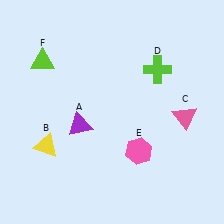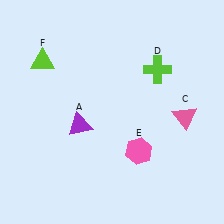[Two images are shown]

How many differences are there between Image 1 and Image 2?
There is 1 difference between the two images.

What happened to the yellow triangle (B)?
The yellow triangle (B) was removed in Image 2. It was in the bottom-left area of Image 1.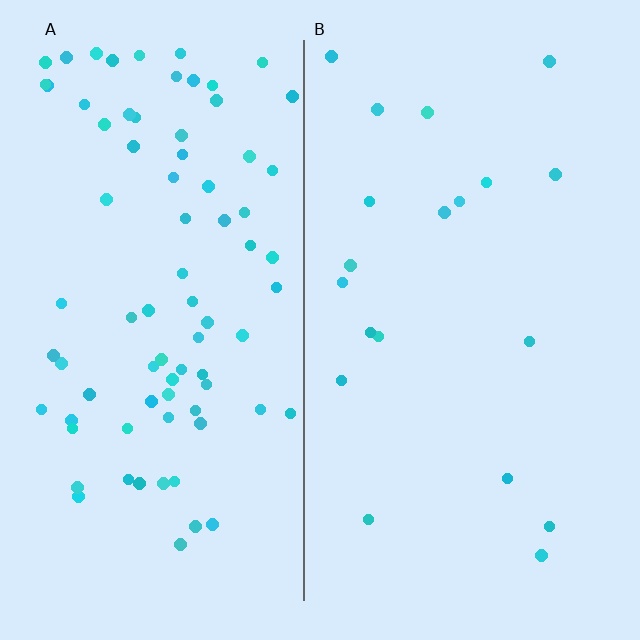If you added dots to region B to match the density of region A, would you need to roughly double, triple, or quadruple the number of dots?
Approximately quadruple.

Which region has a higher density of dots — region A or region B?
A (the left).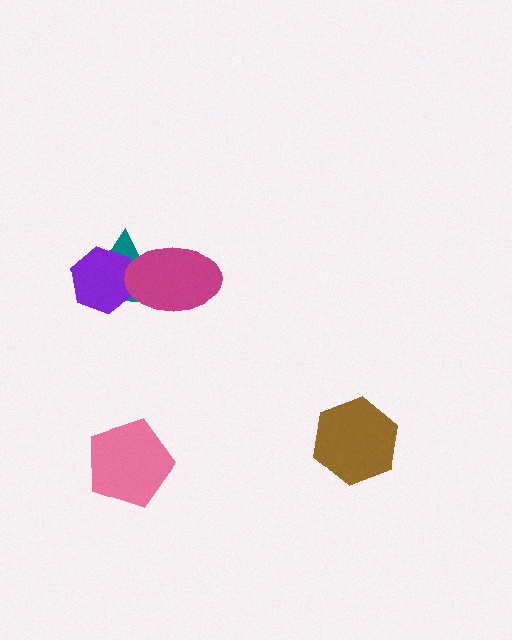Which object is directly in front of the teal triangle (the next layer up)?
The purple hexagon is directly in front of the teal triangle.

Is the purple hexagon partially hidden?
Yes, it is partially covered by another shape.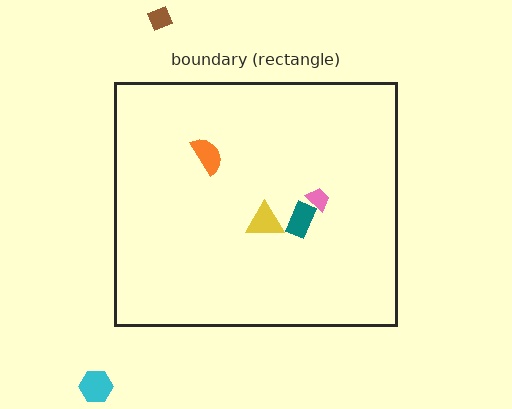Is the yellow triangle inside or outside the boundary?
Inside.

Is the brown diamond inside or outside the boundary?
Outside.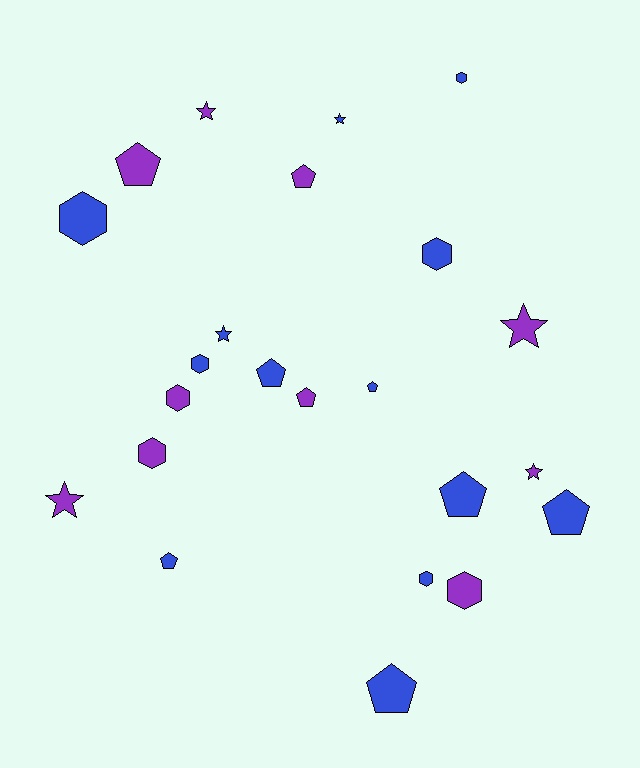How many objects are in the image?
There are 23 objects.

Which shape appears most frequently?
Pentagon, with 9 objects.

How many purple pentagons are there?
There are 3 purple pentagons.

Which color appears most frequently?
Blue, with 13 objects.